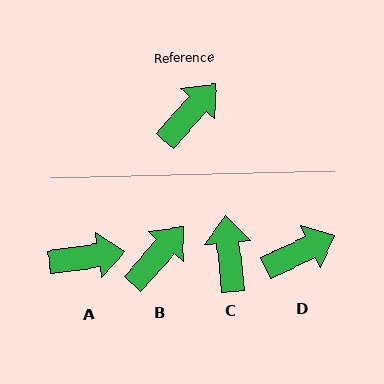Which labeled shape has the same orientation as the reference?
B.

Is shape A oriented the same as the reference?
No, it is off by about 40 degrees.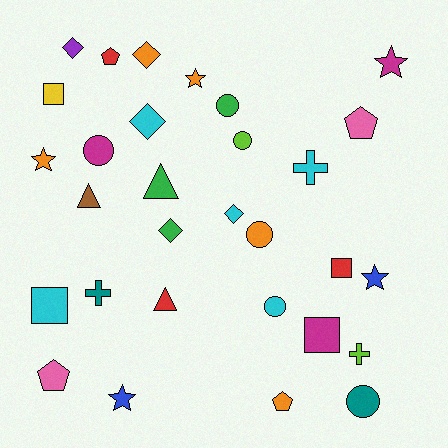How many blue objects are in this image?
There are 2 blue objects.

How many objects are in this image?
There are 30 objects.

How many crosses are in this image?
There are 3 crosses.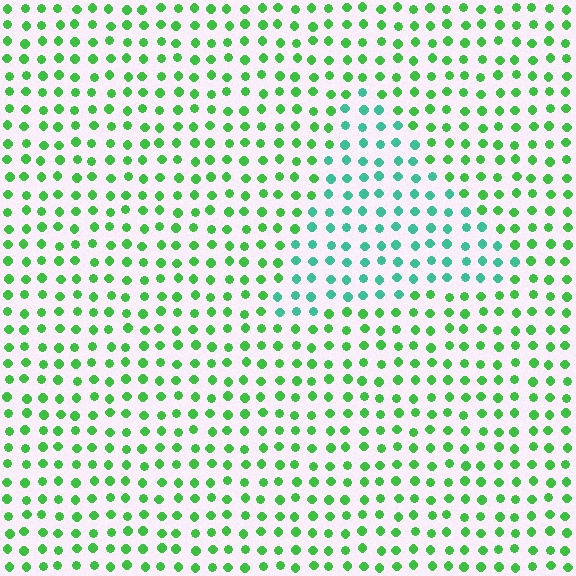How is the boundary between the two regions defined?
The boundary is defined purely by a slight shift in hue (about 40 degrees). Spacing, size, and orientation are identical on both sides.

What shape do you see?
I see a triangle.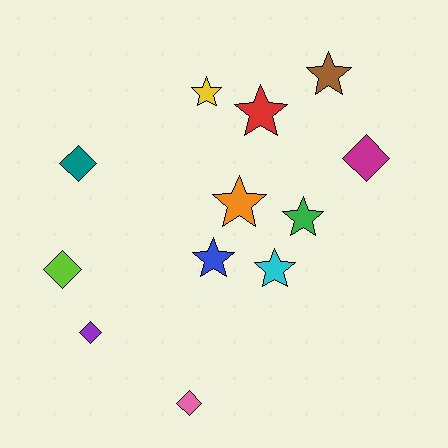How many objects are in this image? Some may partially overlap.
There are 12 objects.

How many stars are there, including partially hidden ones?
There are 7 stars.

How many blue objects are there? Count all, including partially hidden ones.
There is 1 blue object.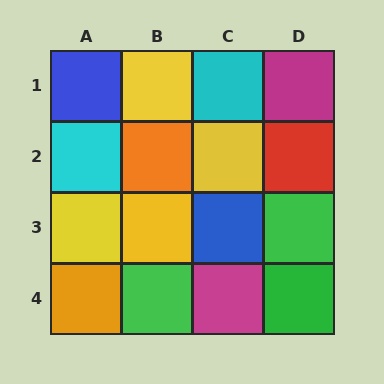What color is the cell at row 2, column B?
Orange.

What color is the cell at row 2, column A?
Cyan.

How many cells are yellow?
4 cells are yellow.